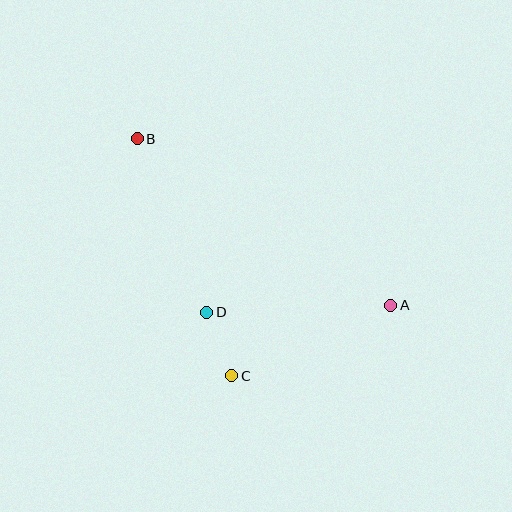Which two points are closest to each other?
Points C and D are closest to each other.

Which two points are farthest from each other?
Points A and B are farthest from each other.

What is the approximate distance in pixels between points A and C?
The distance between A and C is approximately 174 pixels.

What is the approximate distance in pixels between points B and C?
The distance between B and C is approximately 255 pixels.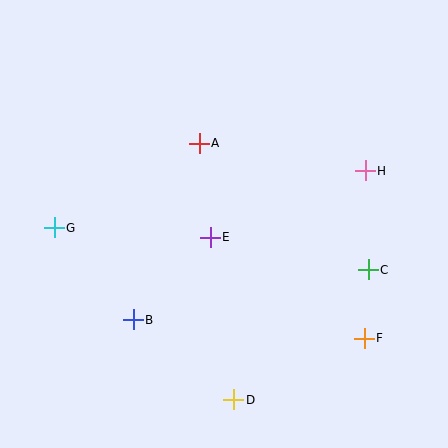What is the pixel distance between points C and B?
The distance between C and B is 240 pixels.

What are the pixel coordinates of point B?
Point B is at (133, 320).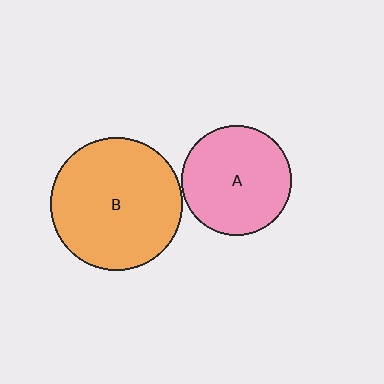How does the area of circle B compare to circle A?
Approximately 1.5 times.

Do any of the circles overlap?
No, none of the circles overlap.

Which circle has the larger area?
Circle B (orange).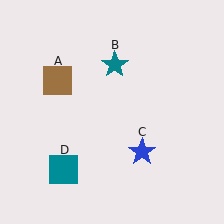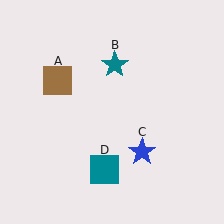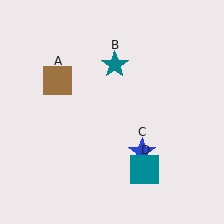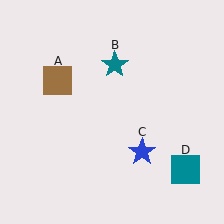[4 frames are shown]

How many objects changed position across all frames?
1 object changed position: teal square (object D).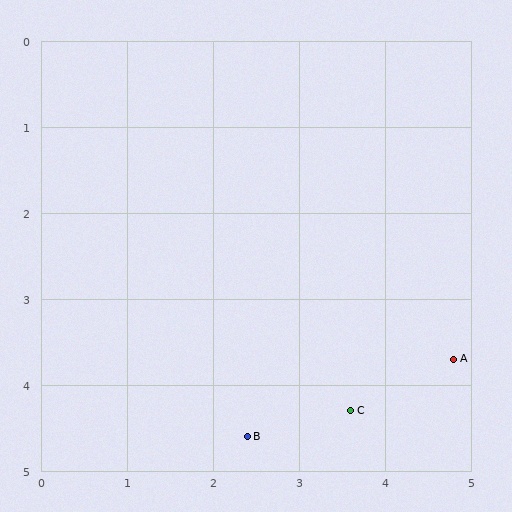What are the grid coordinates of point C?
Point C is at approximately (3.6, 4.3).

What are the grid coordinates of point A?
Point A is at approximately (4.8, 3.7).